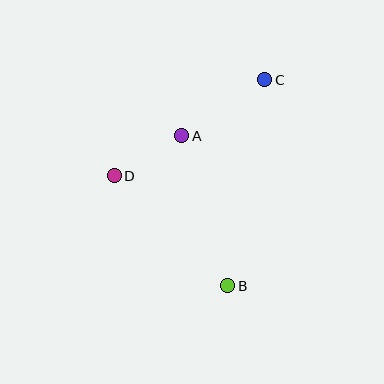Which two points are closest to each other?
Points A and D are closest to each other.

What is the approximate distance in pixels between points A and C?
The distance between A and C is approximately 100 pixels.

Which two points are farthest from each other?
Points B and C are farthest from each other.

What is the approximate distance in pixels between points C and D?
The distance between C and D is approximately 178 pixels.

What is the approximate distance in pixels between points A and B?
The distance between A and B is approximately 157 pixels.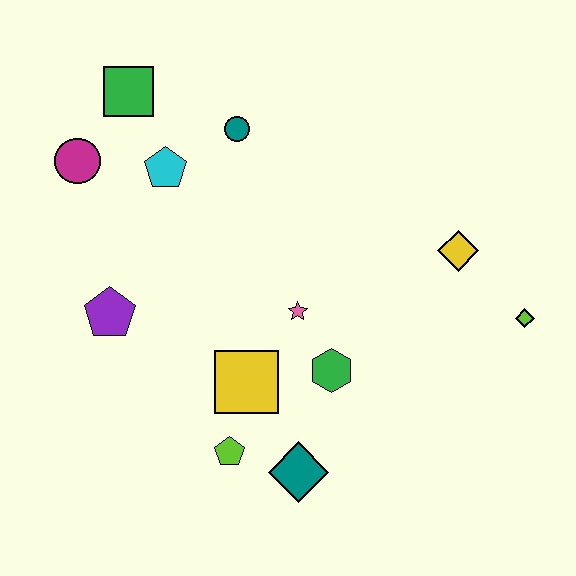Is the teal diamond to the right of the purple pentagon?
Yes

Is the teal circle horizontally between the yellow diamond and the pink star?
No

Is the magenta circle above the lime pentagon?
Yes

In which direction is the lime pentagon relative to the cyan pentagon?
The lime pentagon is below the cyan pentagon.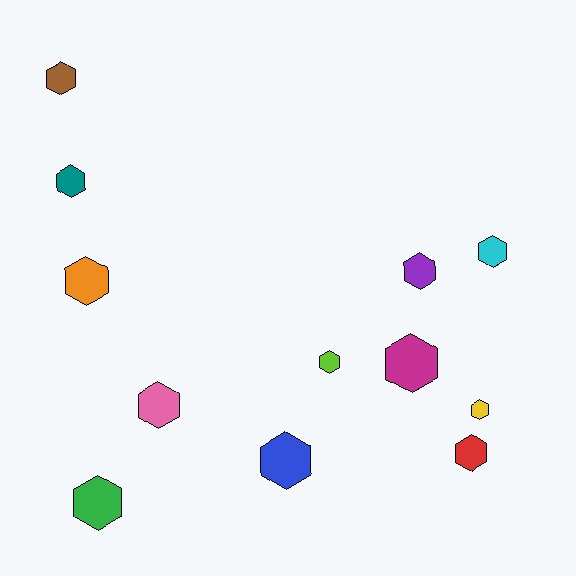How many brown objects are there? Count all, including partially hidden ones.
There is 1 brown object.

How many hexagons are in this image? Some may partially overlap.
There are 12 hexagons.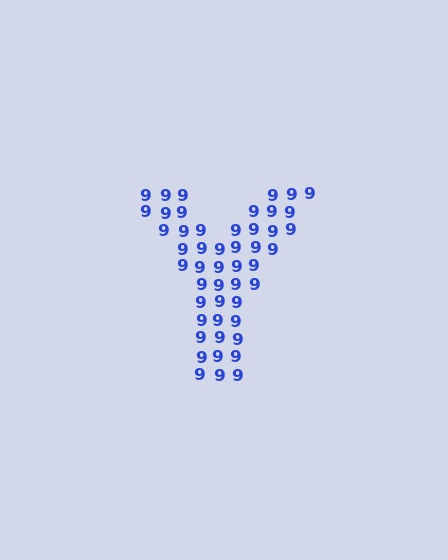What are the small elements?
The small elements are digit 9's.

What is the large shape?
The large shape is the letter Y.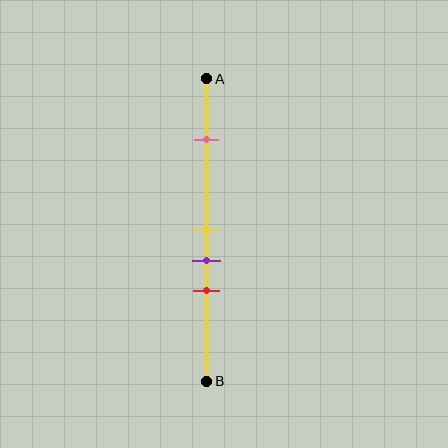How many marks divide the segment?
There are 4 marks dividing the segment.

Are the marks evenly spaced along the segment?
No, the marks are not evenly spaced.